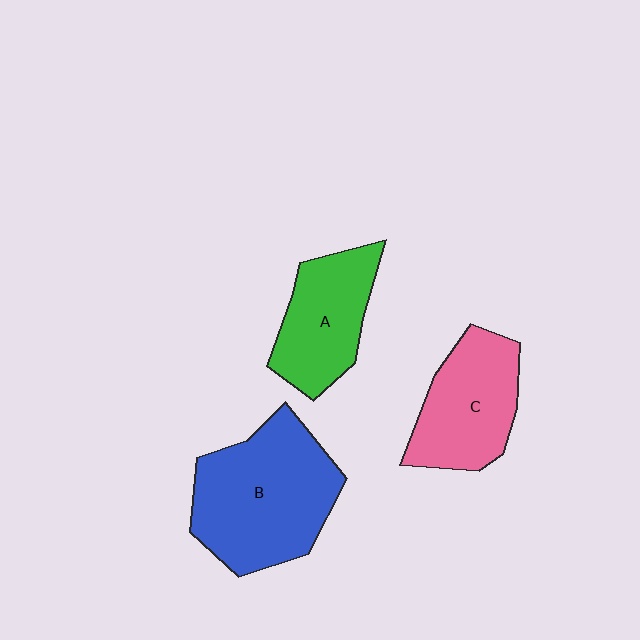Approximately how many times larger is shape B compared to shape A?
Approximately 1.6 times.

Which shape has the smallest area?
Shape A (green).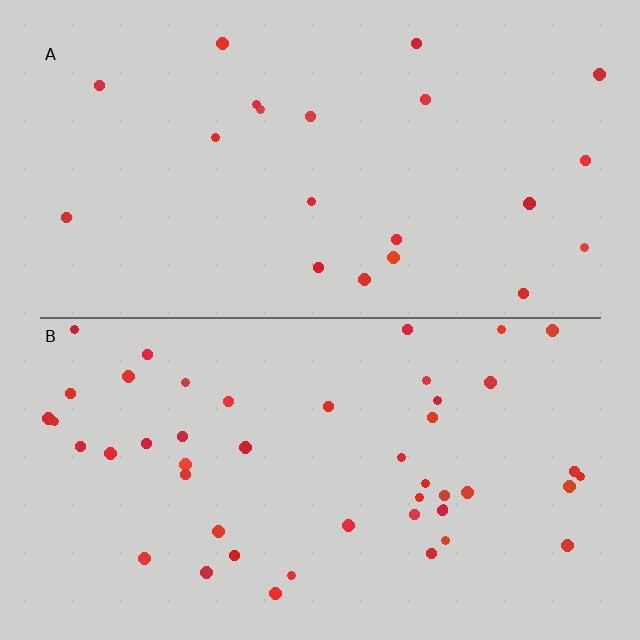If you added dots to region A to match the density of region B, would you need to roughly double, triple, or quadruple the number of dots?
Approximately double.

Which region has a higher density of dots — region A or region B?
B (the bottom).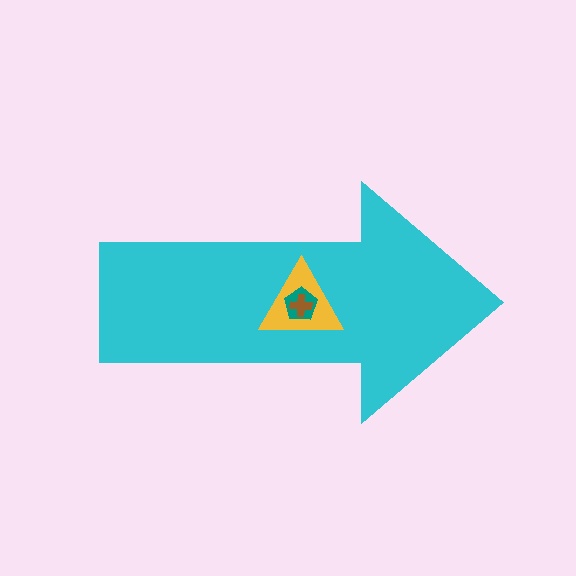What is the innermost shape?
The brown cross.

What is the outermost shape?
The cyan arrow.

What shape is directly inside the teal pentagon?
The brown cross.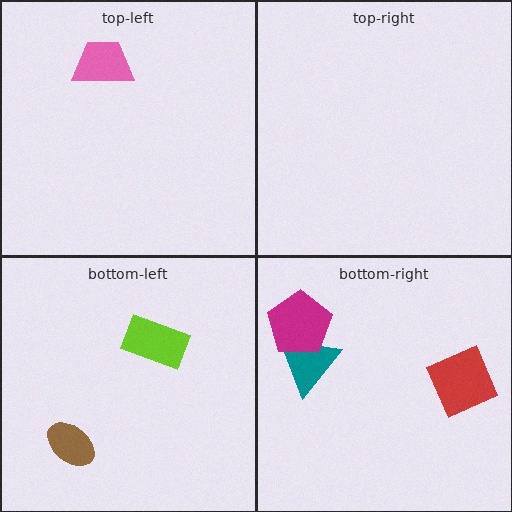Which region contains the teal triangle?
The bottom-right region.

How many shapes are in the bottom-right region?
3.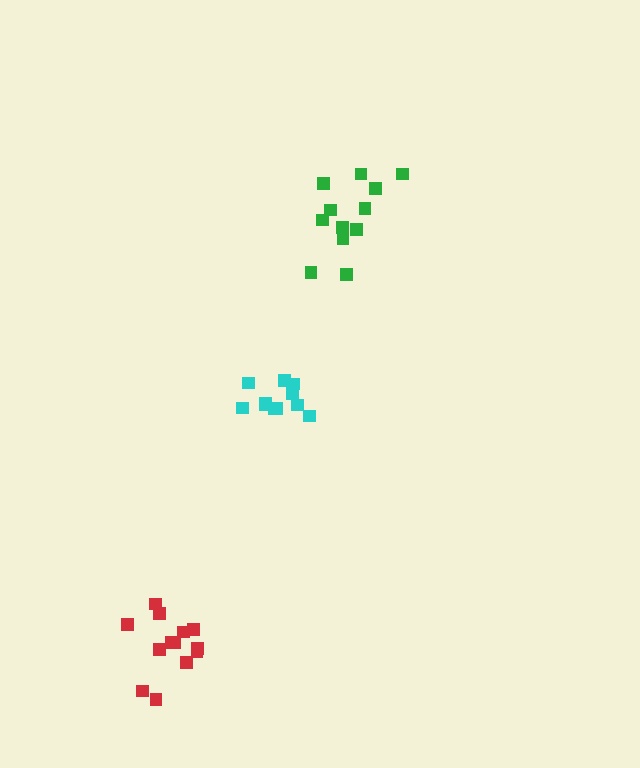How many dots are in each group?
Group 1: 11 dots, Group 2: 13 dots, Group 3: 12 dots (36 total).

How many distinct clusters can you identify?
There are 3 distinct clusters.